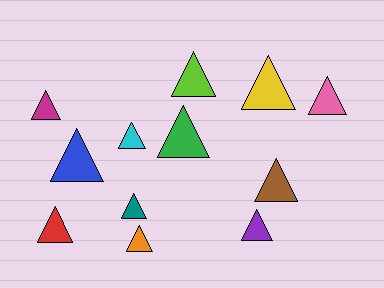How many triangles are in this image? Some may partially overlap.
There are 12 triangles.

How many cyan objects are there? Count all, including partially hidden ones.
There is 1 cyan object.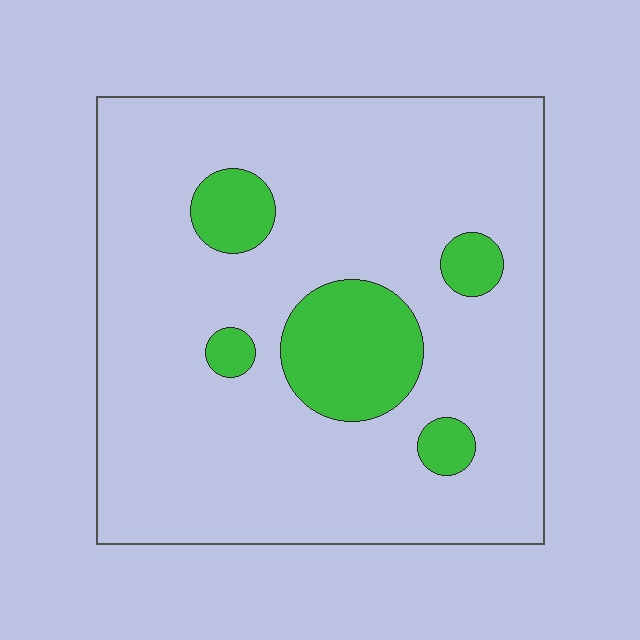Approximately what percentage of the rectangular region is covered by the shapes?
Approximately 15%.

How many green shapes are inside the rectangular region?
5.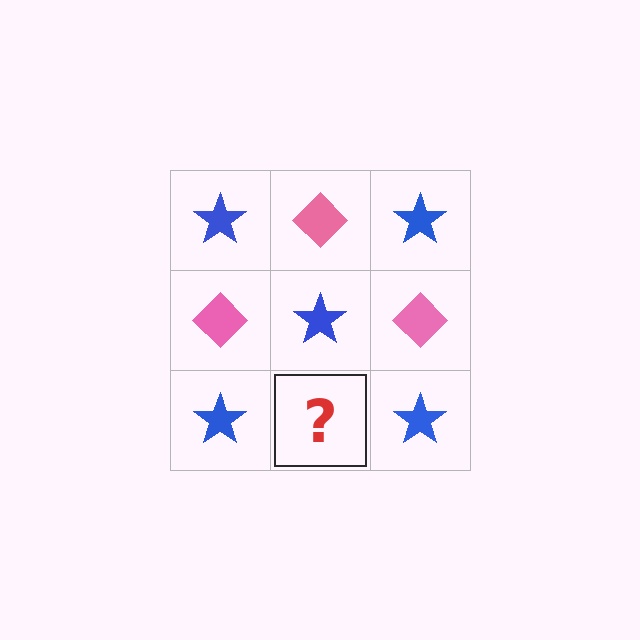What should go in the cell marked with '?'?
The missing cell should contain a pink diamond.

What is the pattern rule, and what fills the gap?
The rule is that it alternates blue star and pink diamond in a checkerboard pattern. The gap should be filled with a pink diamond.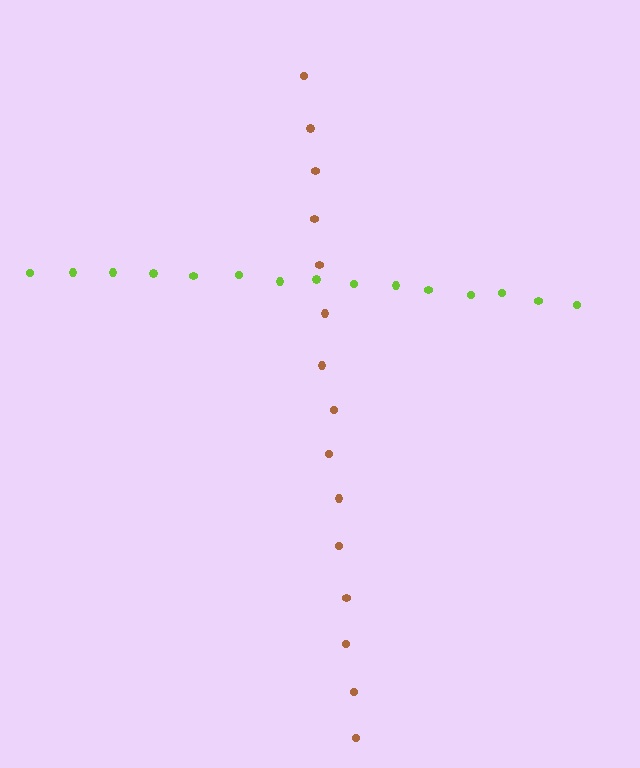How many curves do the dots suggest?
There are 2 distinct paths.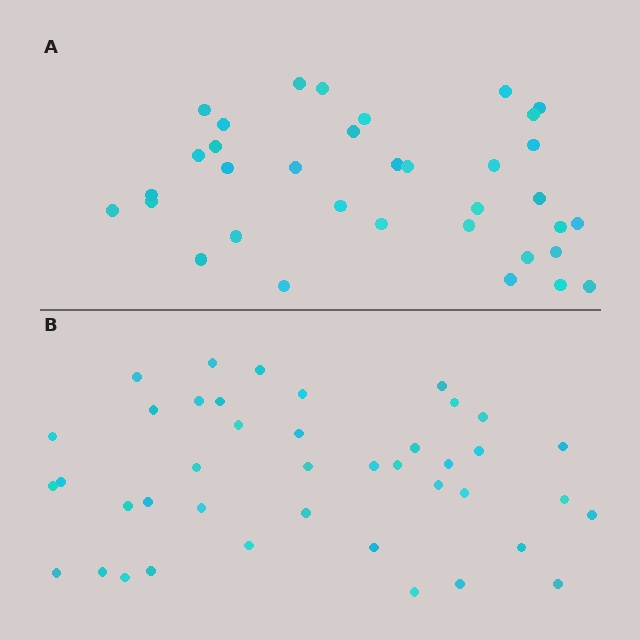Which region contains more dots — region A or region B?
Region B (the bottom region) has more dots.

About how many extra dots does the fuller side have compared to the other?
Region B has about 6 more dots than region A.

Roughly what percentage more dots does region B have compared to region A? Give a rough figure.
About 15% more.